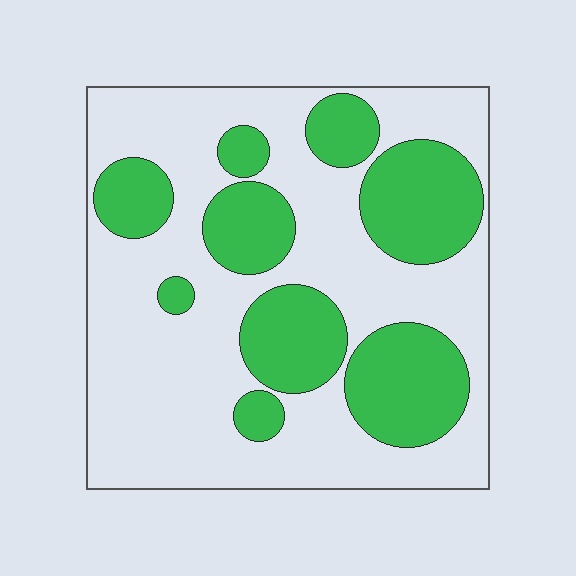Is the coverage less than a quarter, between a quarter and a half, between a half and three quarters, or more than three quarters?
Between a quarter and a half.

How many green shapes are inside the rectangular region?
9.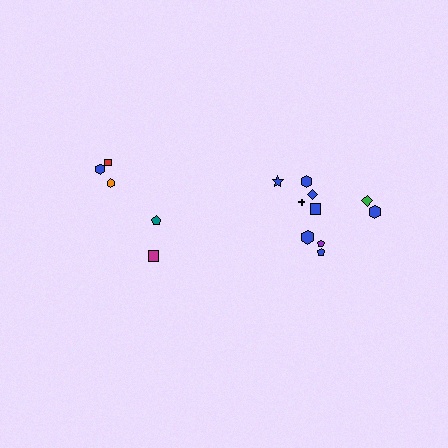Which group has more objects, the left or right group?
The right group.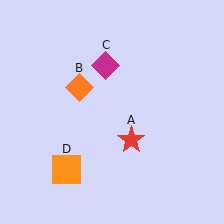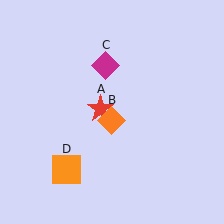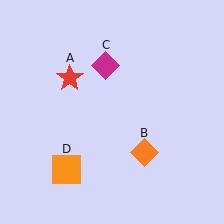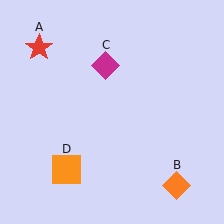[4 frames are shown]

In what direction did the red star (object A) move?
The red star (object A) moved up and to the left.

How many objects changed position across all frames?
2 objects changed position: red star (object A), orange diamond (object B).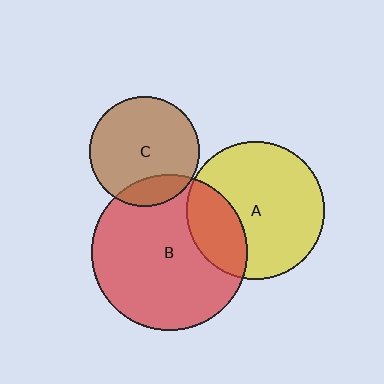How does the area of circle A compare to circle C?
Approximately 1.6 times.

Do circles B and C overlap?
Yes.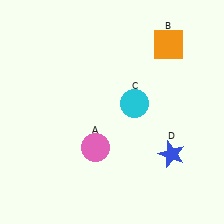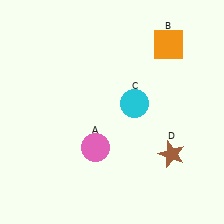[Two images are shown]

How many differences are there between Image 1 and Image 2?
There is 1 difference between the two images.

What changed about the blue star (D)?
In Image 1, D is blue. In Image 2, it changed to brown.